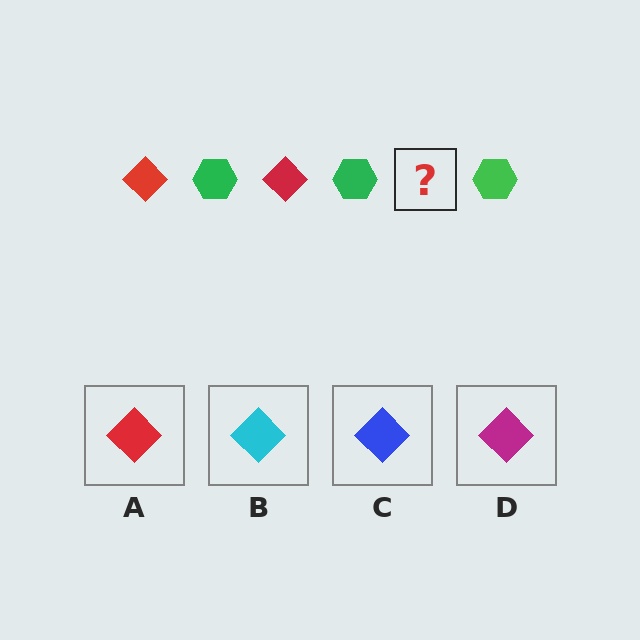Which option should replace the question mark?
Option A.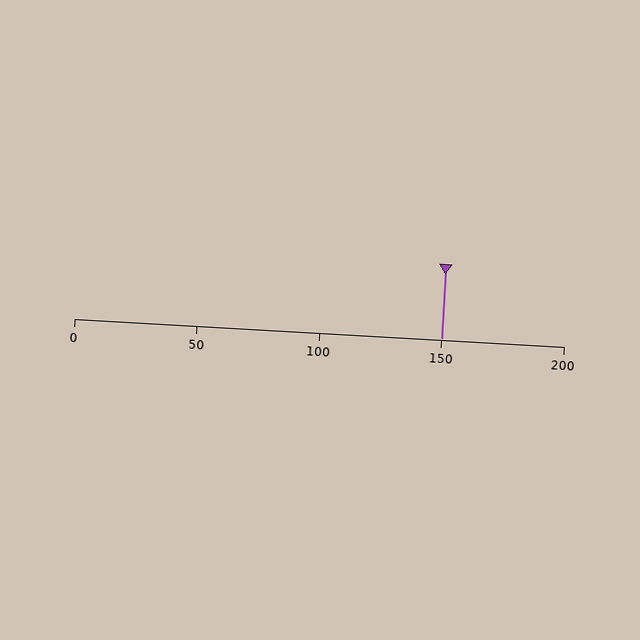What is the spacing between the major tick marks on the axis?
The major ticks are spaced 50 apart.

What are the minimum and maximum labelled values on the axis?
The axis runs from 0 to 200.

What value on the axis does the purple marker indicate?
The marker indicates approximately 150.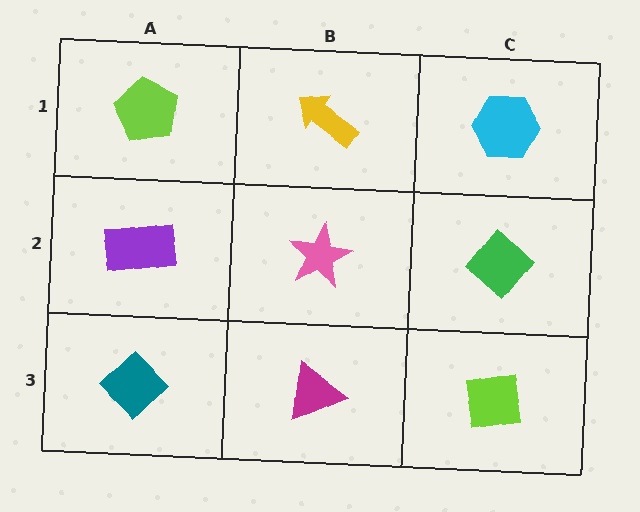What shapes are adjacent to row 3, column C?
A green diamond (row 2, column C), a magenta triangle (row 3, column B).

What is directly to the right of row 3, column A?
A magenta triangle.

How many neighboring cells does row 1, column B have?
3.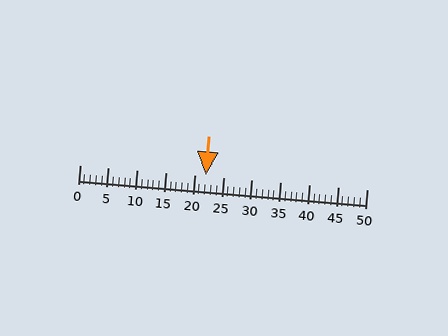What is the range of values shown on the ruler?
The ruler shows values from 0 to 50.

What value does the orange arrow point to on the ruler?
The orange arrow points to approximately 22.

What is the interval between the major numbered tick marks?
The major tick marks are spaced 5 units apart.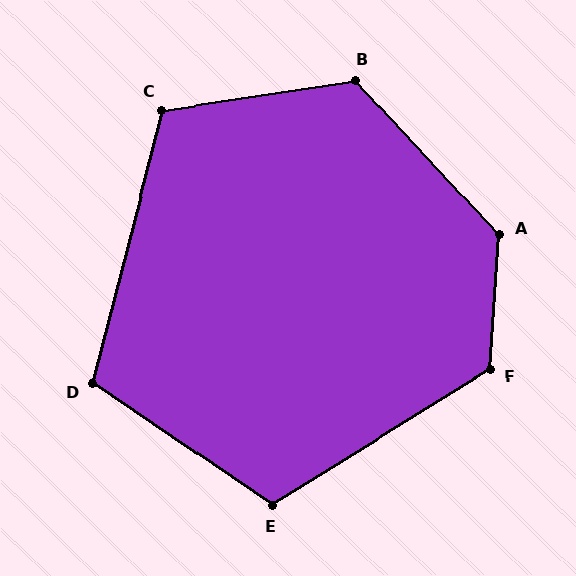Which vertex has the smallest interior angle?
D, at approximately 110 degrees.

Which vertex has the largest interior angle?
A, at approximately 133 degrees.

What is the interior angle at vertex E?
Approximately 114 degrees (obtuse).